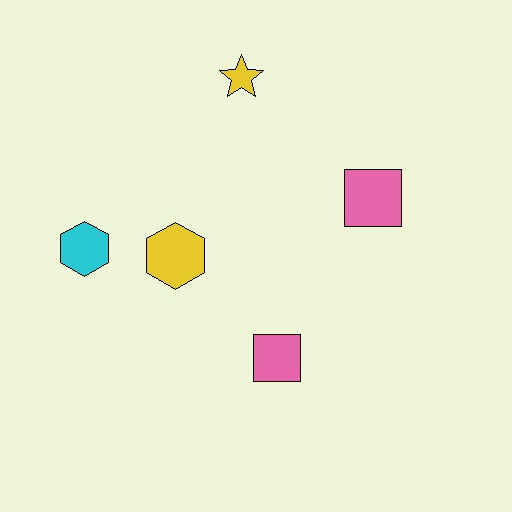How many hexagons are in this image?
There are 2 hexagons.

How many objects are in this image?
There are 5 objects.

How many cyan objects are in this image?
There is 1 cyan object.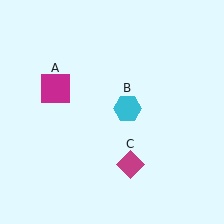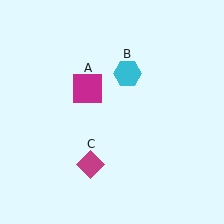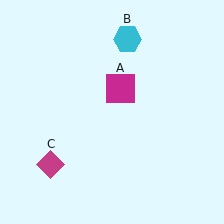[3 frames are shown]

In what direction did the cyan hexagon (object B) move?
The cyan hexagon (object B) moved up.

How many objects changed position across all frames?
3 objects changed position: magenta square (object A), cyan hexagon (object B), magenta diamond (object C).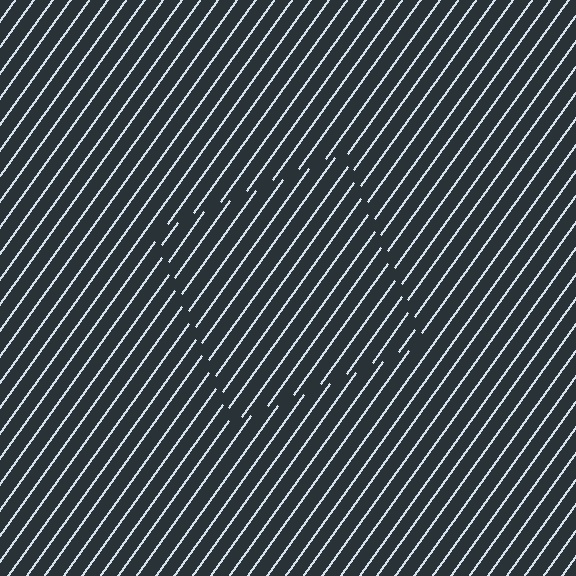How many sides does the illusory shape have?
4 sides — the line-ends trace a square.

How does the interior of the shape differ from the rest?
The interior of the shape contains the same grating, shifted by half a period — the contour is defined by the phase discontinuity where line-ends from the inner and outer gratings abut.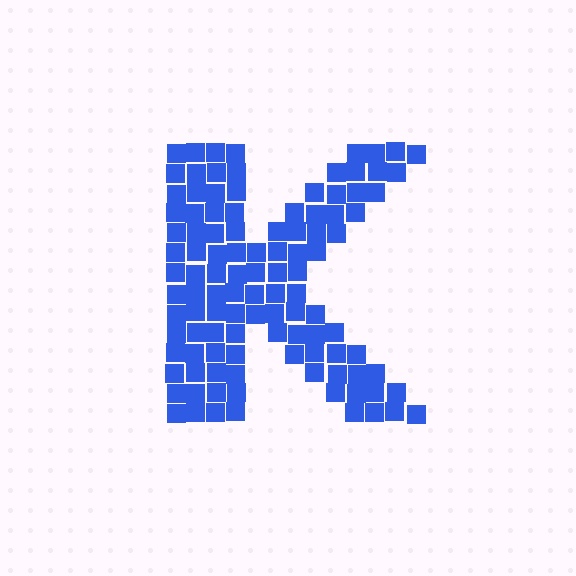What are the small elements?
The small elements are squares.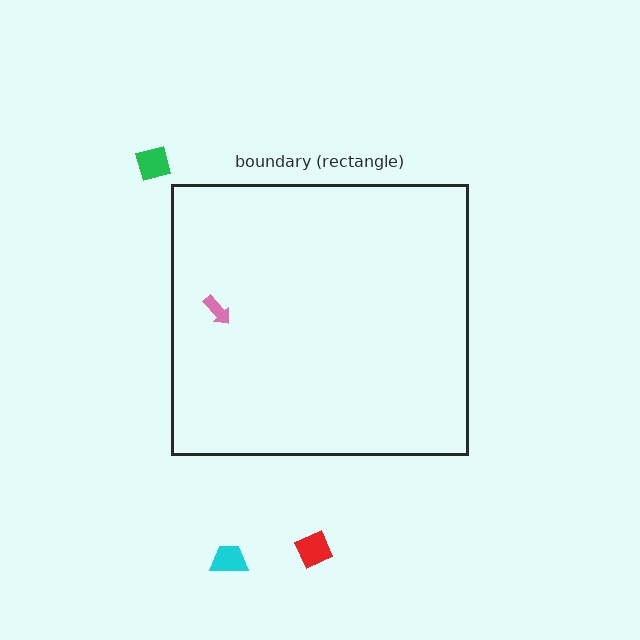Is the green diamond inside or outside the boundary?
Outside.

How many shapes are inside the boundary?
1 inside, 3 outside.